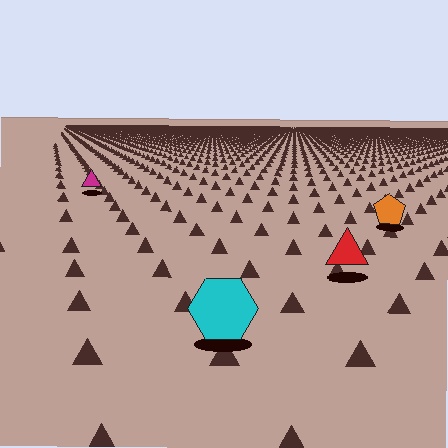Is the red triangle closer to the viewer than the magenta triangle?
Yes. The red triangle is closer — you can tell from the texture gradient: the ground texture is coarser near it.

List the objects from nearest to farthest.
From nearest to farthest: the cyan hexagon, the red triangle, the orange pentagon, the magenta triangle.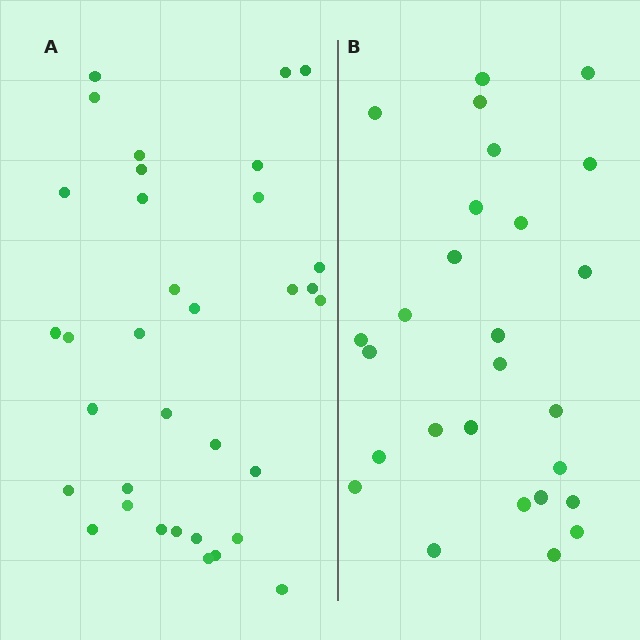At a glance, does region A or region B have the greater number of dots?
Region A (the left region) has more dots.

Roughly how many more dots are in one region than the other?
Region A has roughly 8 or so more dots than region B.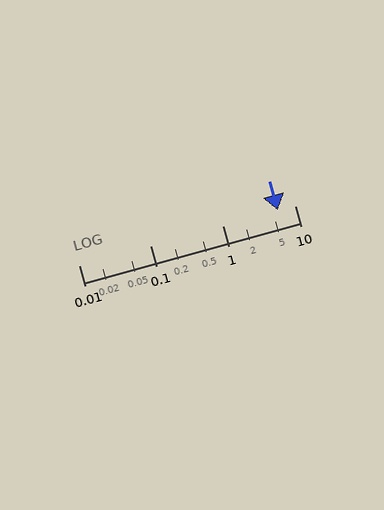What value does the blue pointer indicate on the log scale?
The pointer indicates approximately 5.9.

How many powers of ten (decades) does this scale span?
The scale spans 3 decades, from 0.01 to 10.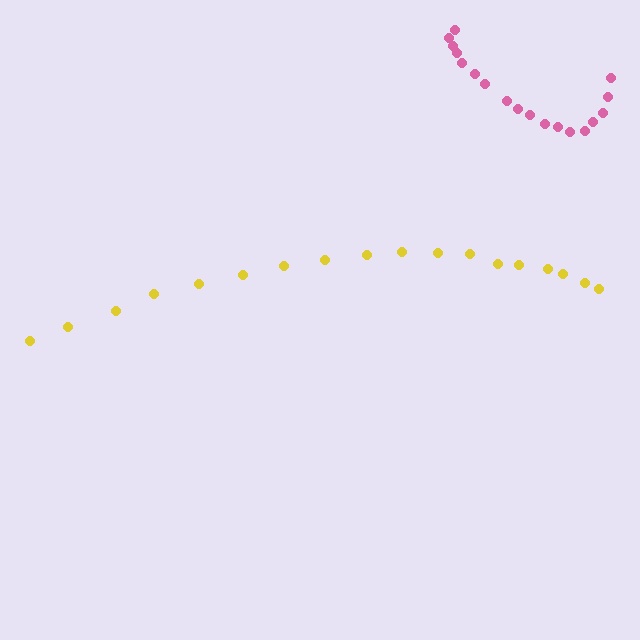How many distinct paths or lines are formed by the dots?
There are 2 distinct paths.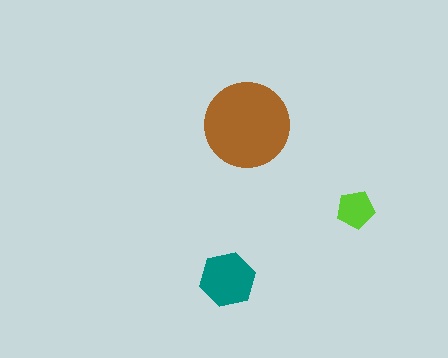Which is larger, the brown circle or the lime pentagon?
The brown circle.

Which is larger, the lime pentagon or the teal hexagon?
The teal hexagon.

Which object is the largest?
The brown circle.